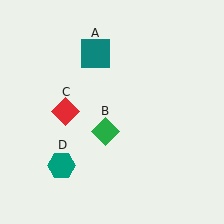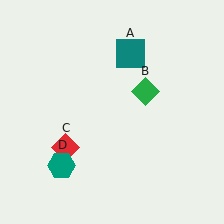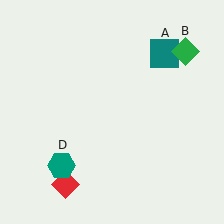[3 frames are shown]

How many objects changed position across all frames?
3 objects changed position: teal square (object A), green diamond (object B), red diamond (object C).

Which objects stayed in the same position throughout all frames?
Teal hexagon (object D) remained stationary.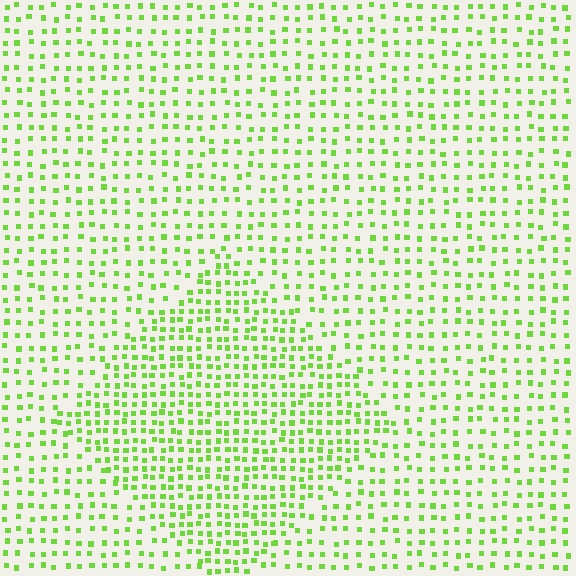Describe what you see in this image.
The image contains small lime elements arranged at two different densities. A diamond-shaped region is visible where the elements are more densely packed than the surrounding area.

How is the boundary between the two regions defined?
The boundary is defined by a change in element density (approximately 1.7x ratio). All elements are the same color, size, and shape.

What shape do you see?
I see a diamond.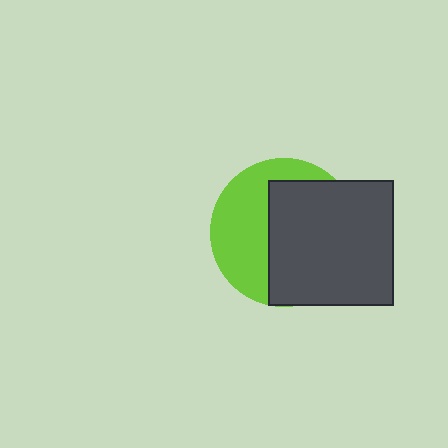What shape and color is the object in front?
The object in front is a dark gray square.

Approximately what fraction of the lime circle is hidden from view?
Roughly 57% of the lime circle is hidden behind the dark gray square.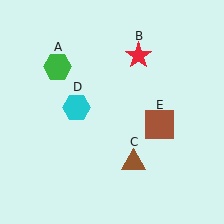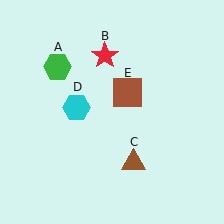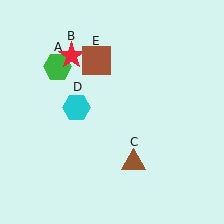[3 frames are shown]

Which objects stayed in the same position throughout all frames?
Green hexagon (object A) and brown triangle (object C) and cyan hexagon (object D) remained stationary.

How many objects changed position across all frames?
2 objects changed position: red star (object B), brown square (object E).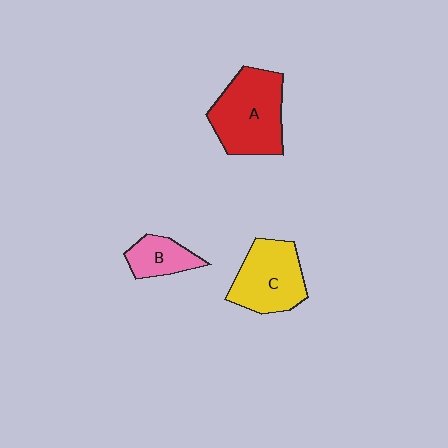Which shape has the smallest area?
Shape B (pink).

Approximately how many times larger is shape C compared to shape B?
Approximately 1.9 times.